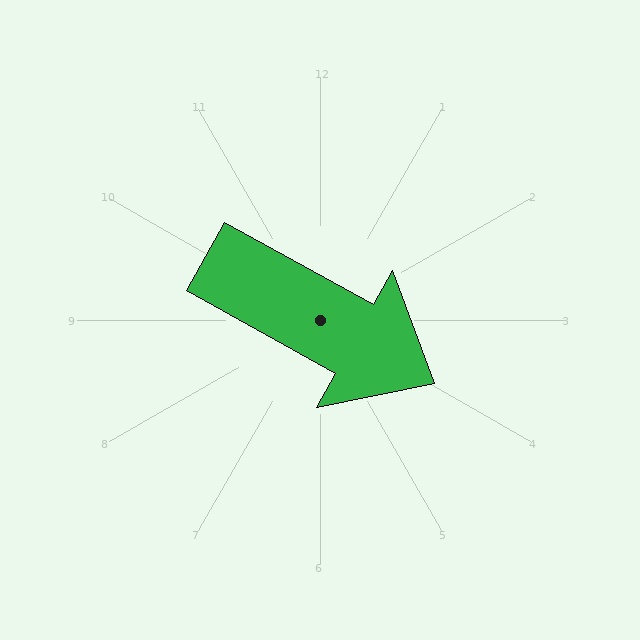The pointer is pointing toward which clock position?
Roughly 4 o'clock.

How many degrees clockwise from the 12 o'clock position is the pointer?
Approximately 119 degrees.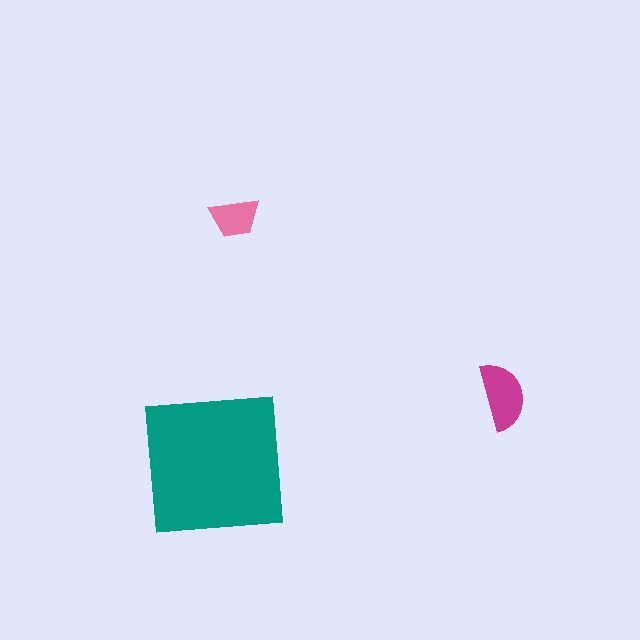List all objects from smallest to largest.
The pink trapezoid, the magenta semicircle, the teal square.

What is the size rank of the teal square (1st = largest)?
1st.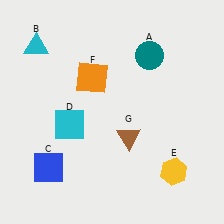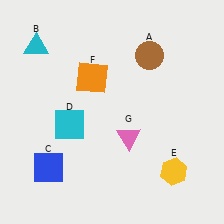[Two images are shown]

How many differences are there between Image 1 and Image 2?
There are 2 differences between the two images.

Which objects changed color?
A changed from teal to brown. G changed from brown to pink.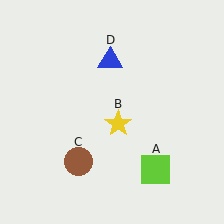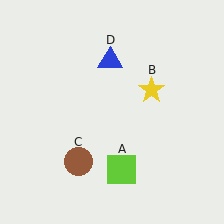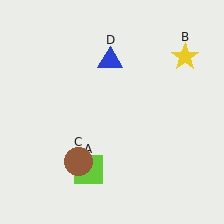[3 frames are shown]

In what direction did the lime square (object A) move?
The lime square (object A) moved left.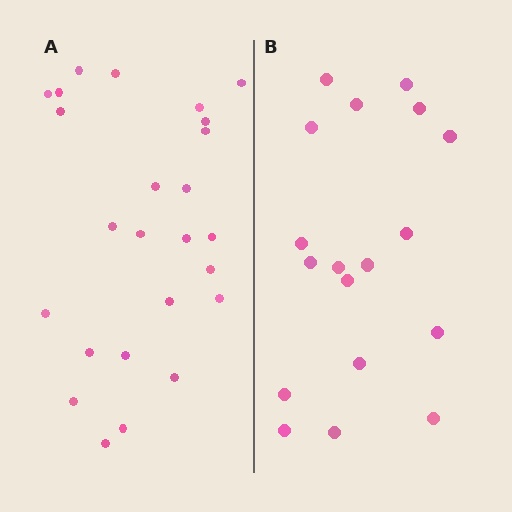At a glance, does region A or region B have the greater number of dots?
Region A (the left region) has more dots.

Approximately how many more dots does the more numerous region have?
Region A has roughly 8 or so more dots than region B.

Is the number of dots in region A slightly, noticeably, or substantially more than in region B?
Region A has noticeably more, but not dramatically so. The ratio is roughly 1.4 to 1.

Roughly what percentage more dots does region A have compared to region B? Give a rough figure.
About 40% more.